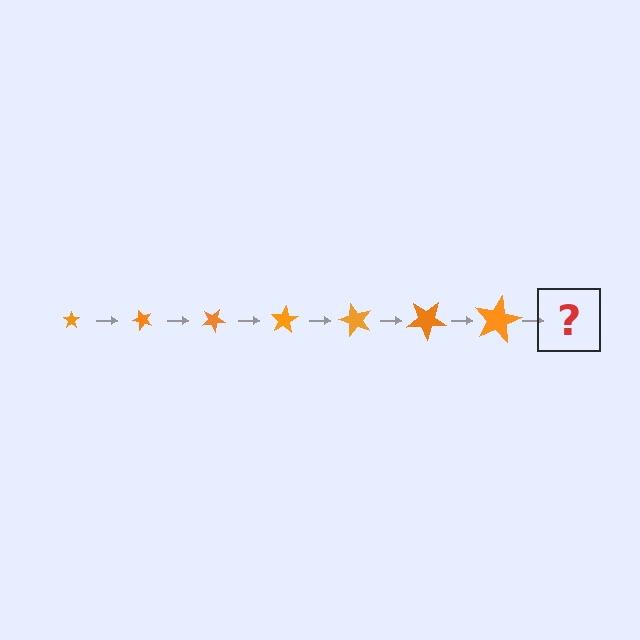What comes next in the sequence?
The next element should be a star, larger than the previous one and rotated 350 degrees from the start.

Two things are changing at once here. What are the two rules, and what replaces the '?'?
The two rules are that the star grows larger each step and it rotates 50 degrees each step. The '?' should be a star, larger than the previous one and rotated 350 degrees from the start.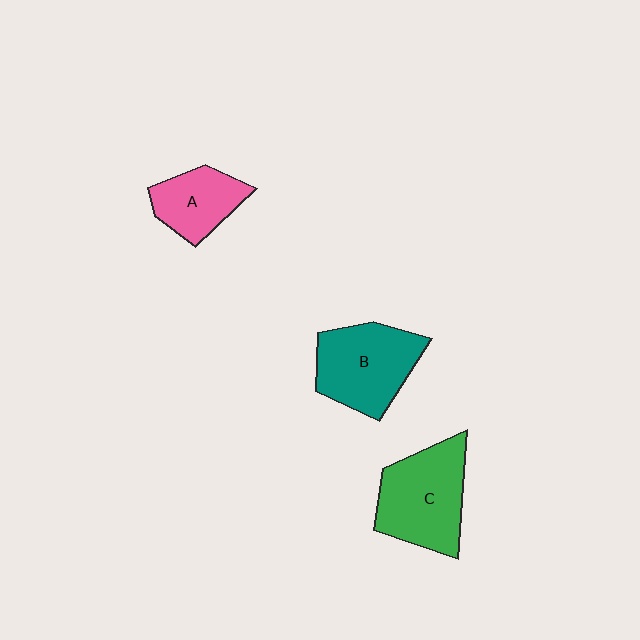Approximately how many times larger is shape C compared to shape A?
Approximately 1.6 times.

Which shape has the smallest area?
Shape A (pink).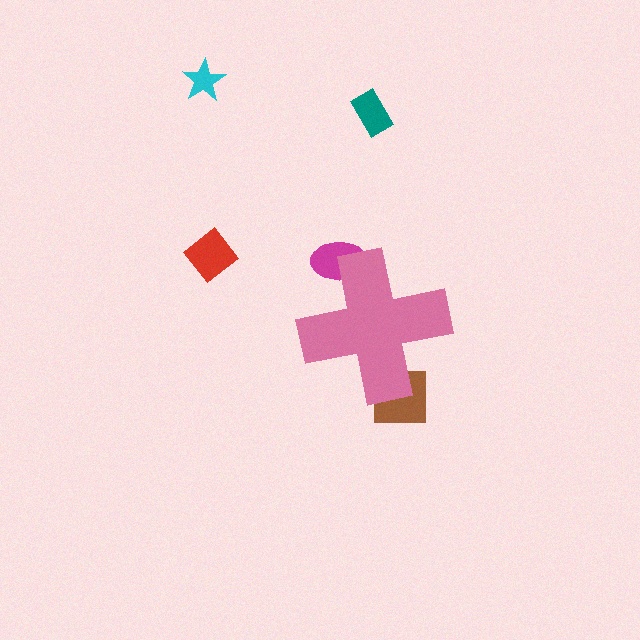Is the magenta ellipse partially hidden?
Yes, the magenta ellipse is partially hidden behind the pink cross.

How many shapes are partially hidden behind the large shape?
2 shapes are partially hidden.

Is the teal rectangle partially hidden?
No, the teal rectangle is fully visible.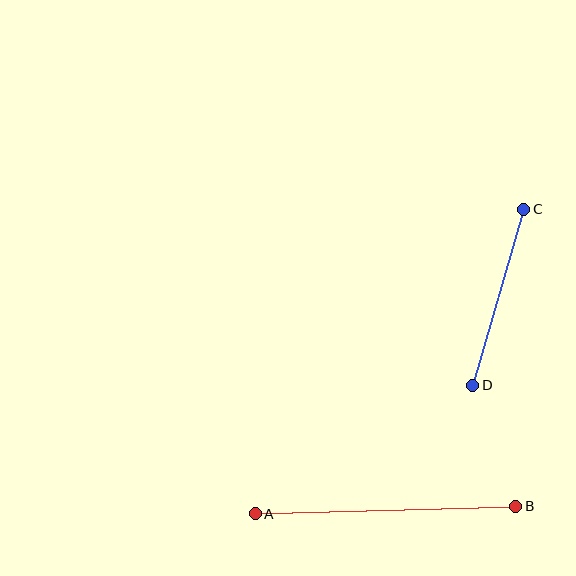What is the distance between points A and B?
The distance is approximately 260 pixels.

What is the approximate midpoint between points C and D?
The midpoint is at approximately (498, 297) pixels.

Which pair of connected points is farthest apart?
Points A and B are farthest apart.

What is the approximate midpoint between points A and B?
The midpoint is at approximately (386, 510) pixels.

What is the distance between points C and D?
The distance is approximately 183 pixels.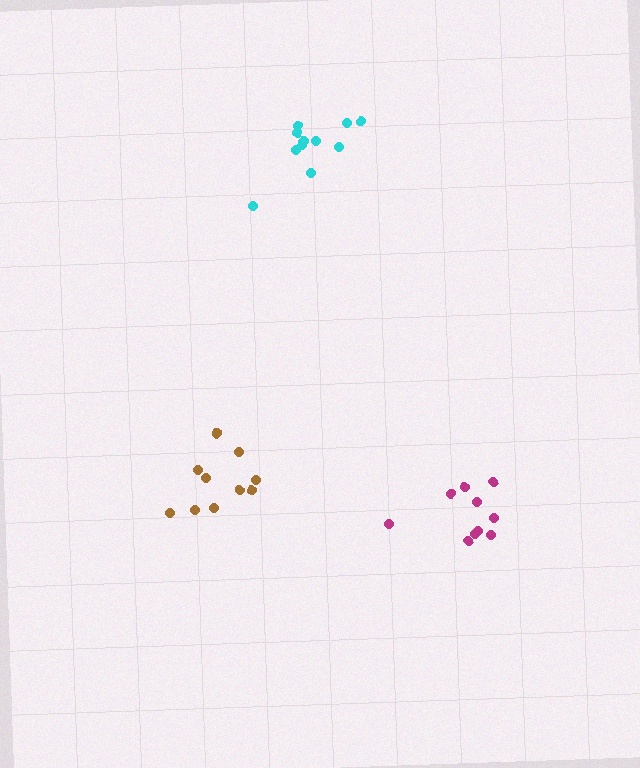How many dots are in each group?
Group 1: 10 dots, Group 2: 10 dots, Group 3: 11 dots (31 total).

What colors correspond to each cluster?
The clusters are colored: brown, magenta, cyan.